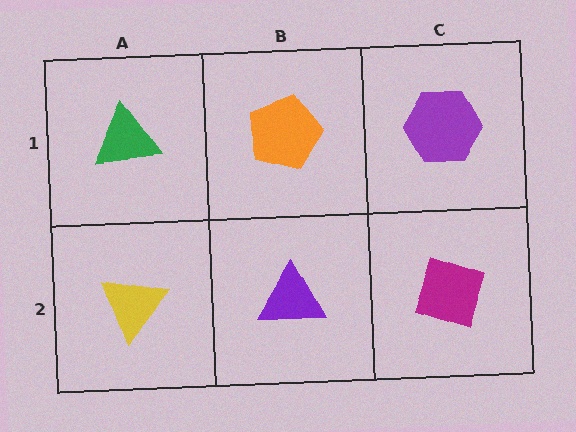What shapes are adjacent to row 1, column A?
A yellow triangle (row 2, column A), an orange pentagon (row 1, column B).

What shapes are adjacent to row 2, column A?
A green triangle (row 1, column A), a purple triangle (row 2, column B).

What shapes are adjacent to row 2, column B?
An orange pentagon (row 1, column B), a yellow triangle (row 2, column A), a magenta diamond (row 2, column C).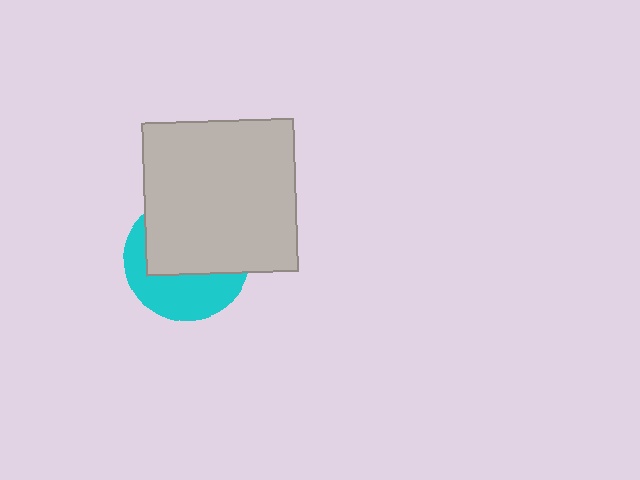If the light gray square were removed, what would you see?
You would see the complete cyan circle.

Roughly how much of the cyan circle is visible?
A small part of it is visible (roughly 42%).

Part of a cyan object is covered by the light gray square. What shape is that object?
It is a circle.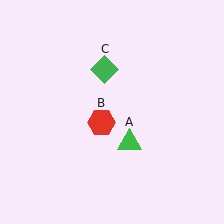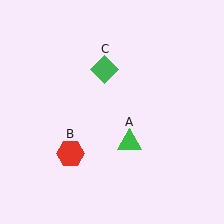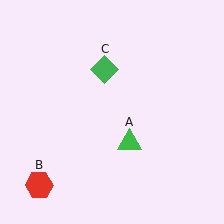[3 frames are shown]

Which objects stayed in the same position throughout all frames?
Green triangle (object A) and green diamond (object C) remained stationary.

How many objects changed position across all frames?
1 object changed position: red hexagon (object B).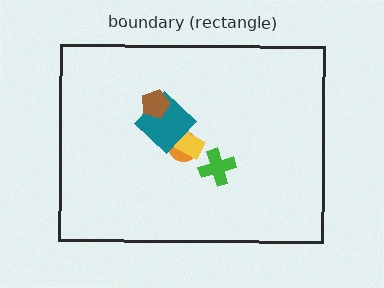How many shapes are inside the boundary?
5 inside, 0 outside.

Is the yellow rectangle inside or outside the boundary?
Inside.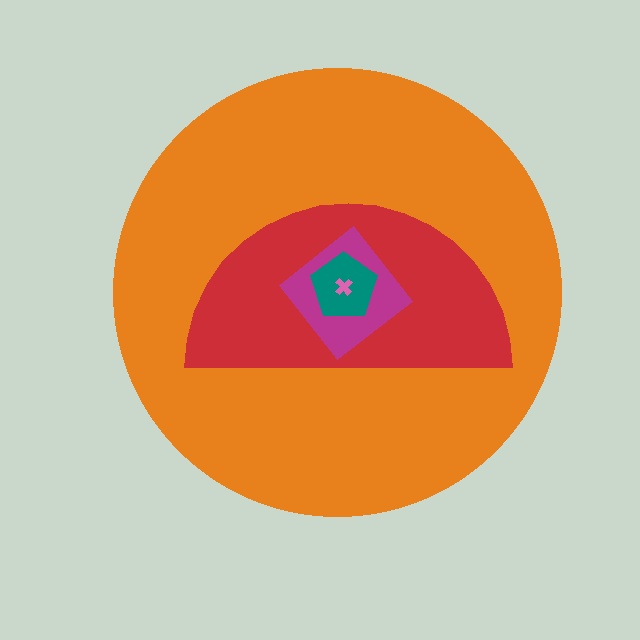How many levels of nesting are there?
5.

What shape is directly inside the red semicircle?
The magenta diamond.